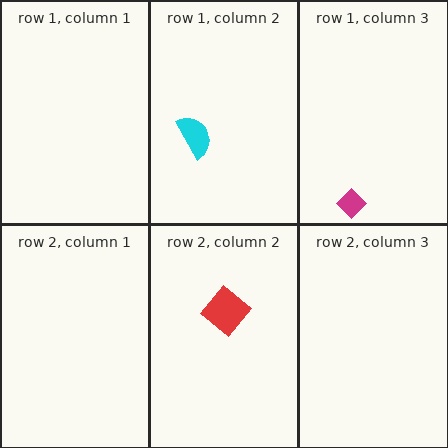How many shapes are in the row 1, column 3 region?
1.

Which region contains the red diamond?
The row 2, column 2 region.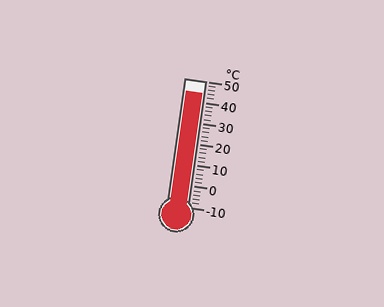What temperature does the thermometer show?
The thermometer shows approximately 44°C.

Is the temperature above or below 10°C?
The temperature is above 10°C.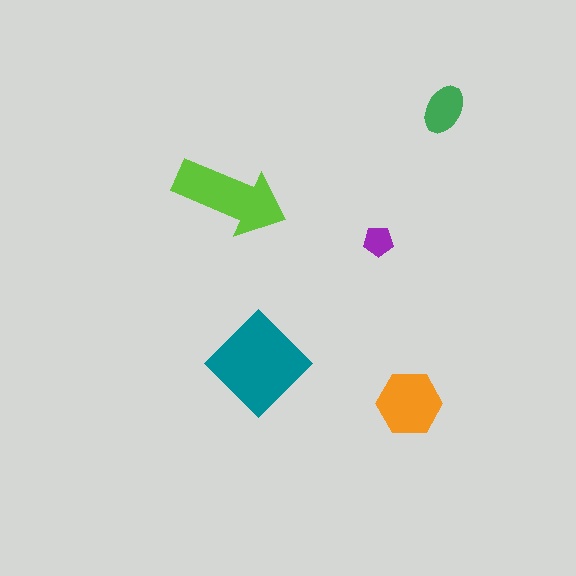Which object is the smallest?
The purple pentagon.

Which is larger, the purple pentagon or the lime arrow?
The lime arrow.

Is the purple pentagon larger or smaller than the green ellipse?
Smaller.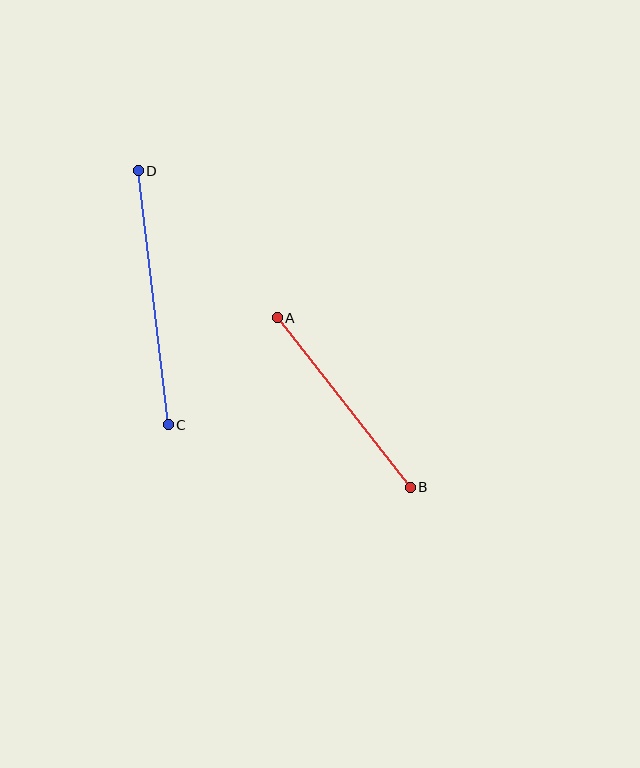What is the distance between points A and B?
The distance is approximately 216 pixels.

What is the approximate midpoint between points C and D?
The midpoint is at approximately (153, 298) pixels.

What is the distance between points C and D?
The distance is approximately 256 pixels.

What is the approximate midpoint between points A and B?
The midpoint is at approximately (344, 402) pixels.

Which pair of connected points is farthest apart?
Points C and D are farthest apart.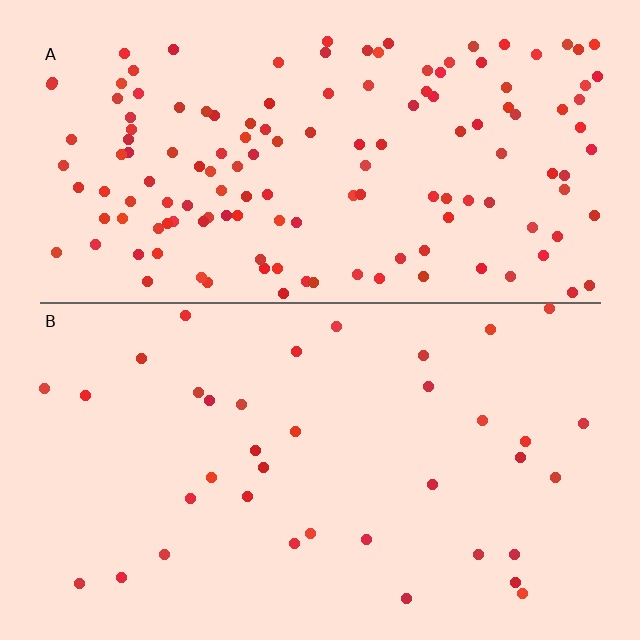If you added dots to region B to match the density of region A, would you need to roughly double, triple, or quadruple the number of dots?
Approximately quadruple.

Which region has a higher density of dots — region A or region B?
A (the top).